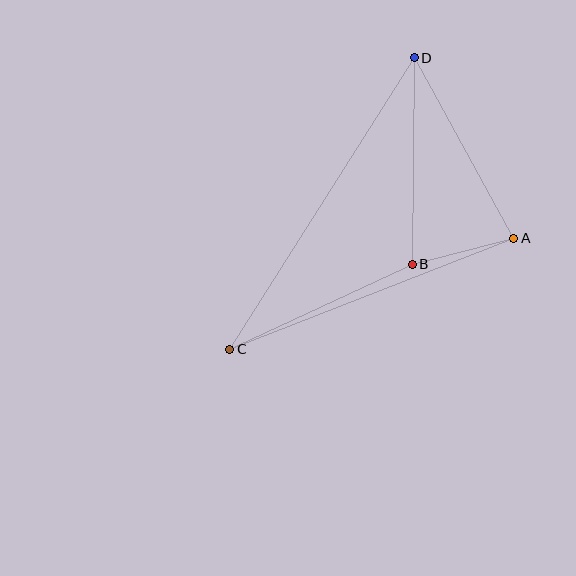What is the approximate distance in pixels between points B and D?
The distance between B and D is approximately 207 pixels.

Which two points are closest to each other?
Points A and B are closest to each other.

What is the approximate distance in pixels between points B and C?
The distance between B and C is approximately 201 pixels.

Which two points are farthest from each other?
Points C and D are farthest from each other.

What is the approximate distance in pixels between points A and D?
The distance between A and D is approximately 207 pixels.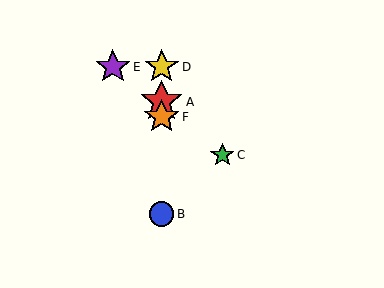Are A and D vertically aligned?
Yes, both are at x≈162.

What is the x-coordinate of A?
Object A is at x≈162.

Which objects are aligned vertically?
Objects A, B, D, F are aligned vertically.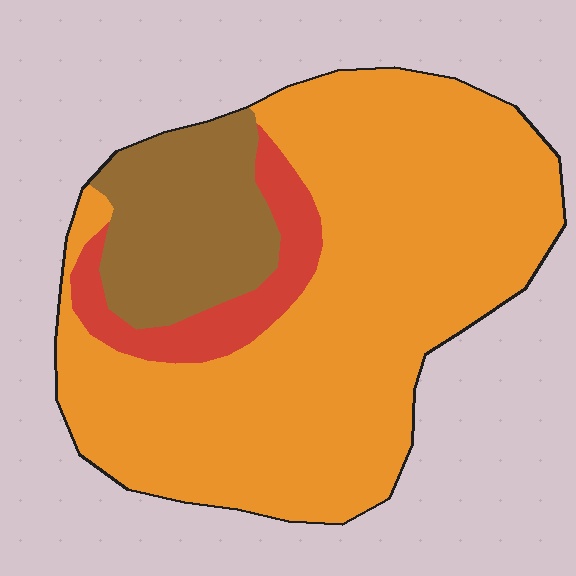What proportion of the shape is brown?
Brown takes up about one sixth (1/6) of the shape.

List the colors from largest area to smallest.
From largest to smallest: orange, brown, red.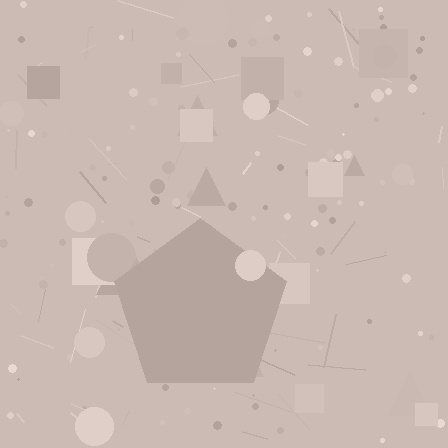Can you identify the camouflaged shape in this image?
The camouflaged shape is a pentagon.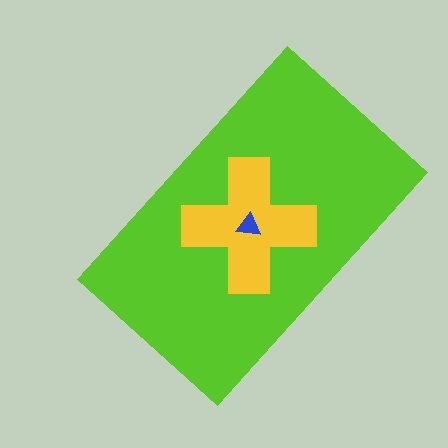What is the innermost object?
The blue triangle.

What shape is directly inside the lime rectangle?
The yellow cross.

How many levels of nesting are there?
3.